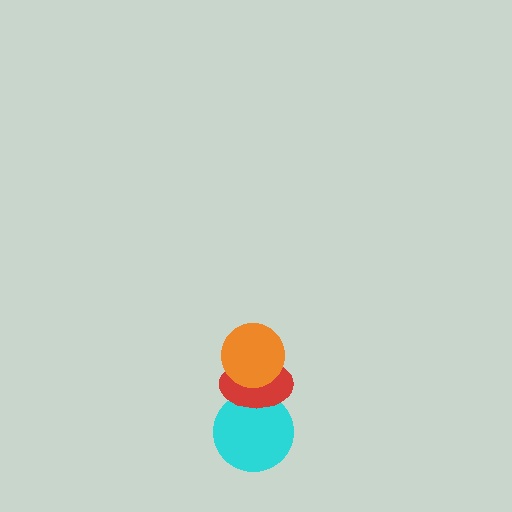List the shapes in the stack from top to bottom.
From top to bottom: the orange circle, the red ellipse, the cyan circle.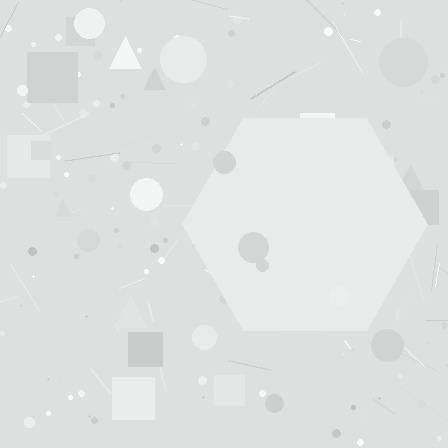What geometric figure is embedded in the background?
A hexagon is embedded in the background.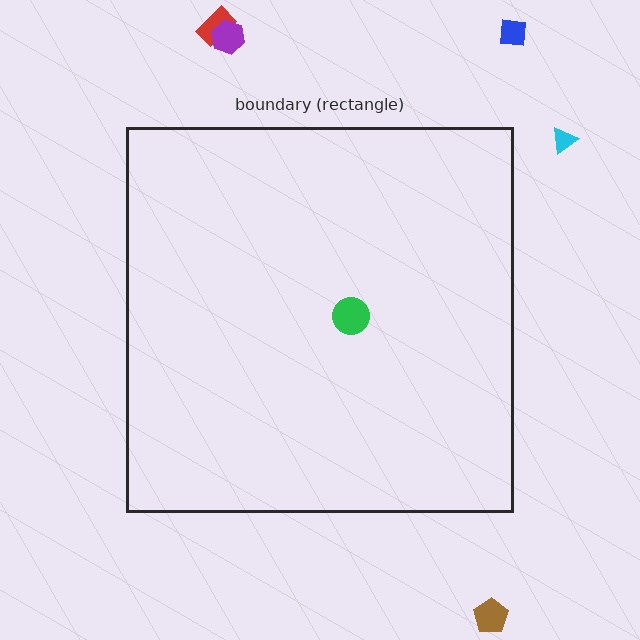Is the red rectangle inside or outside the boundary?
Outside.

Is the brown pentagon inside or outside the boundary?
Outside.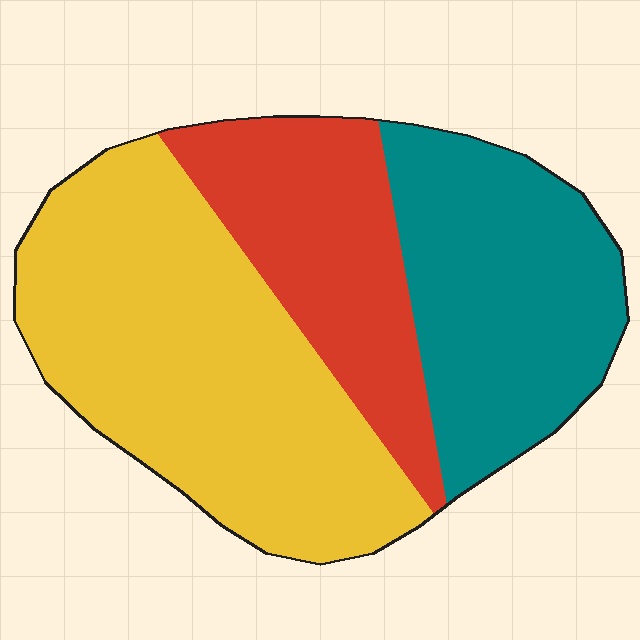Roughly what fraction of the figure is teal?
Teal takes up between a quarter and a half of the figure.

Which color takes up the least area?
Red, at roughly 25%.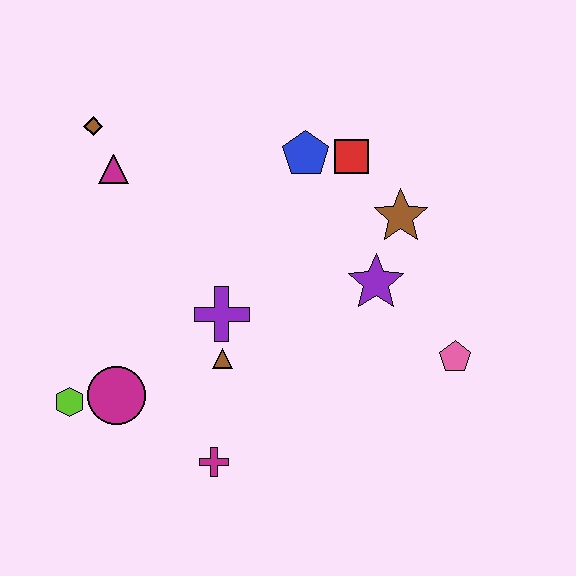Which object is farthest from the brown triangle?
The brown diamond is farthest from the brown triangle.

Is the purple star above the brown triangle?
Yes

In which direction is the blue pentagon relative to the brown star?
The blue pentagon is to the left of the brown star.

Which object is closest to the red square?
The blue pentagon is closest to the red square.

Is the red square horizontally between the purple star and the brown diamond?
Yes